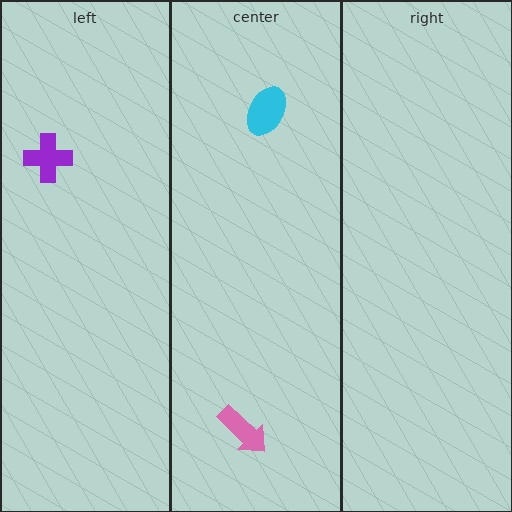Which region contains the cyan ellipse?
The center region.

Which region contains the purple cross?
The left region.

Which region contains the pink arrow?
The center region.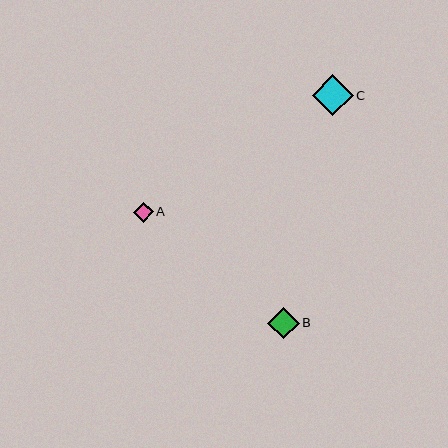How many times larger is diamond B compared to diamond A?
Diamond B is approximately 1.6 times the size of diamond A.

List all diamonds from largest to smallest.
From largest to smallest: C, B, A.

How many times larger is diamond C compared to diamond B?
Diamond C is approximately 1.3 times the size of diamond B.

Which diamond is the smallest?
Diamond A is the smallest with a size of approximately 20 pixels.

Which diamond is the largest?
Diamond C is the largest with a size of approximately 41 pixels.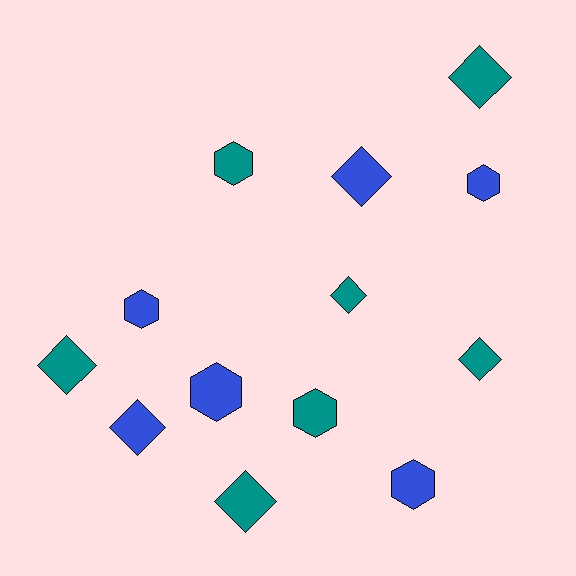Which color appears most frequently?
Teal, with 7 objects.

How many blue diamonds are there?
There are 2 blue diamonds.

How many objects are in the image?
There are 13 objects.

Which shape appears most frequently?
Diamond, with 7 objects.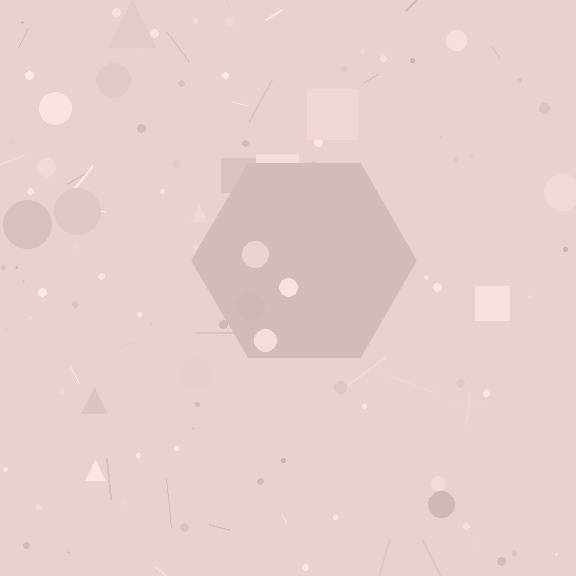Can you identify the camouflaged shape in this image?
The camouflaged shape is a hexagon.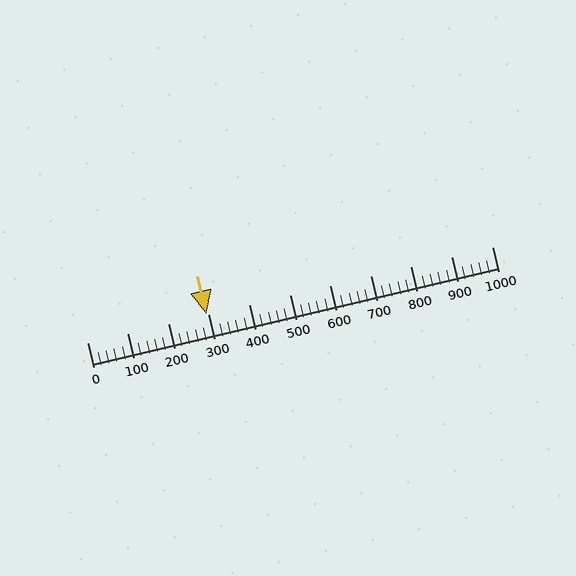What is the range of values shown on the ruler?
The ruler shows values from 0 to 1000.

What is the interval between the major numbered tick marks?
The major tick marks are spaced 100 units apart.